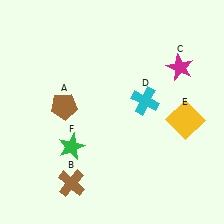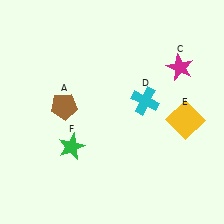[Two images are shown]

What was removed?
The brown cross (B) was removed in Image 2.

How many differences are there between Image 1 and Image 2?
There is 1 difference between the two images.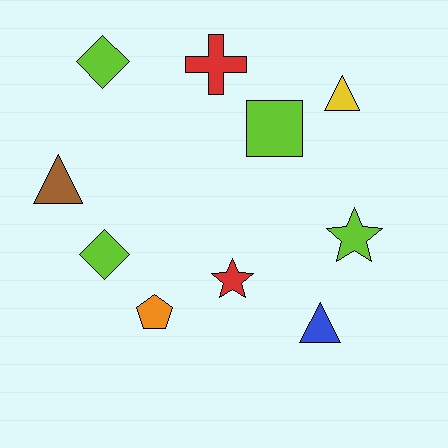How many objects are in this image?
There are 10 objects.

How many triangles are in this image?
There are 3 triangles.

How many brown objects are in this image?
There is 1 brown object.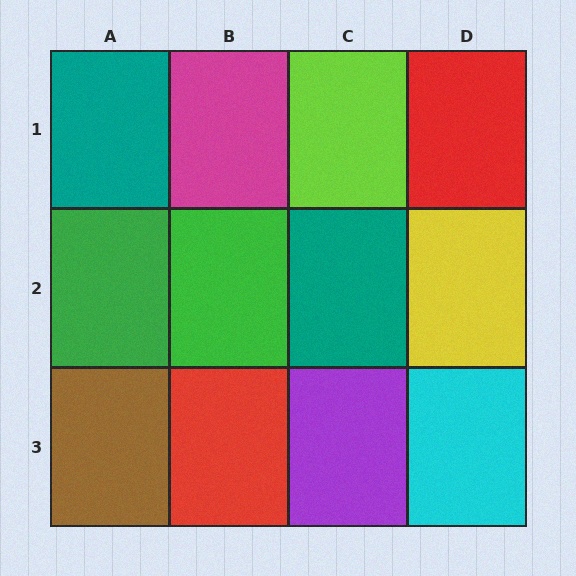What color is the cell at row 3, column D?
Cyan.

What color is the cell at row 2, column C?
Teal.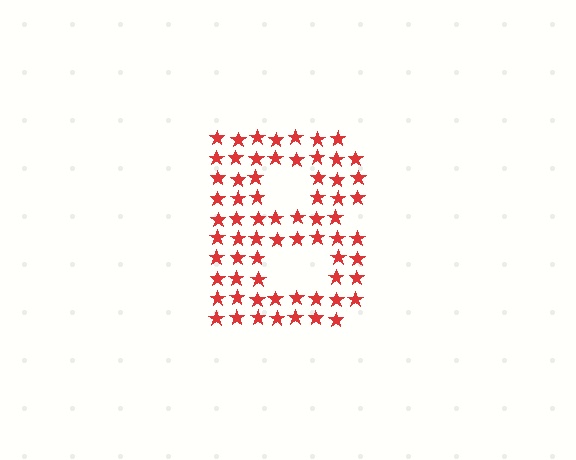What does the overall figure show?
The overall figure shows the letter B.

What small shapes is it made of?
It is made of small stars.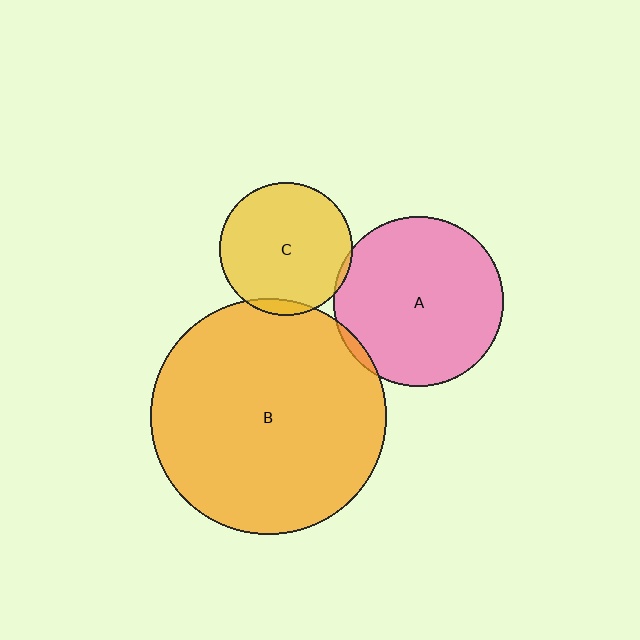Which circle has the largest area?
Circle B (orange).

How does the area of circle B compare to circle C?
Approximately 3.2 times.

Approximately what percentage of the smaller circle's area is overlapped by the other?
Approximately 5%.